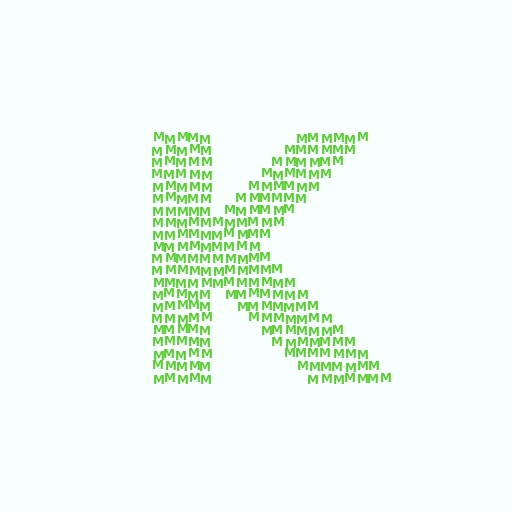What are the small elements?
The small elements are letter M's.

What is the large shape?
The large shape is the letter K.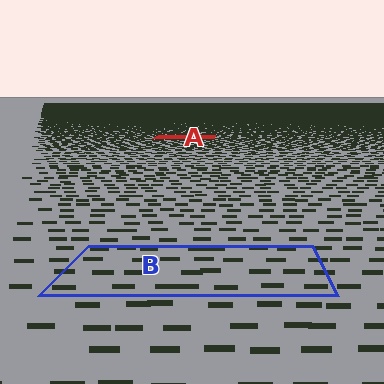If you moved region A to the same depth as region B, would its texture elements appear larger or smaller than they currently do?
They would appear larger. At a closer depth, the same texture elements are projected at a bigger on-screen size.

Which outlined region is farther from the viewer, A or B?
Region A is farther from the viewer — the texture elements inside it appear smaller and more densely packed.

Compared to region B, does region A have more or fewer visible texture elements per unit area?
Region A has more texture elements per unit area — they are packed more densely because it is farther away.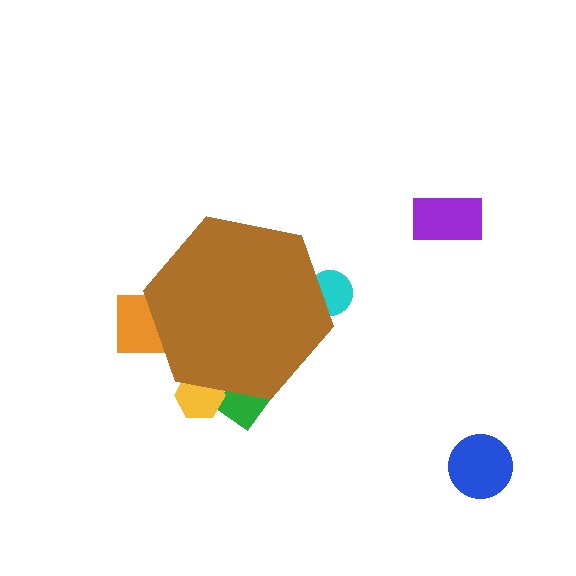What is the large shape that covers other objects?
A brown hexagon.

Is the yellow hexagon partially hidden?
Yes, the yellow hexagon is partially hidden behind the brown hexagon.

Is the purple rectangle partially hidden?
No, the purple rectangle is fully visible.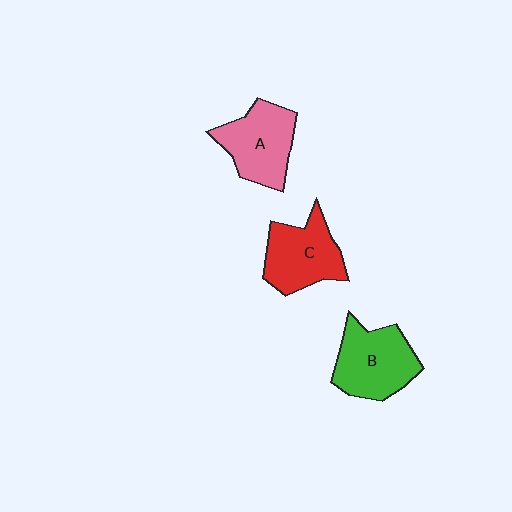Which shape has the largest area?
Shape B (green).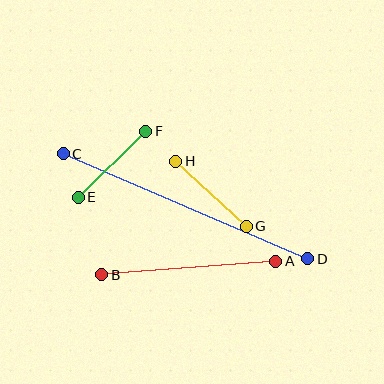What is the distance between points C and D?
The distance is approximately 266 pixels.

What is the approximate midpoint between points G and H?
The midpoint is at approximately (211, 194) pixels.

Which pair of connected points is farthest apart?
Points C and D are farthest apart.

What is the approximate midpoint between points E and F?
The midpoint is at approximately (112, 164) pixels.